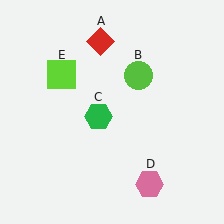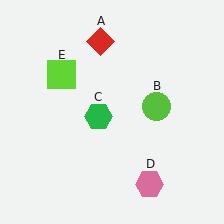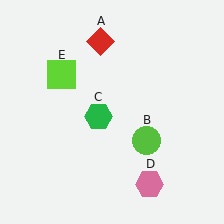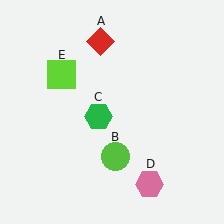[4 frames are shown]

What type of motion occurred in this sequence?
The lime circle (object B) rotated clockwise around the center of the scene.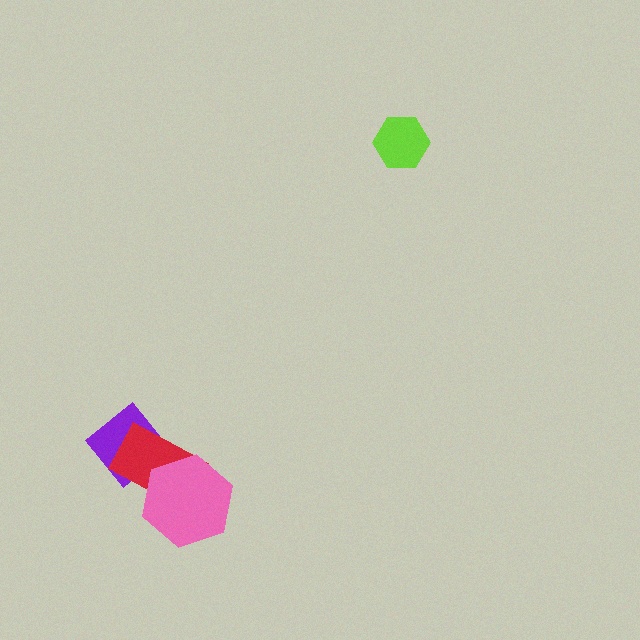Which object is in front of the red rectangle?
The pink hexagon is in front of the red rectangle.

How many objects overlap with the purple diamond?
1 object overlaps with the purple diamond.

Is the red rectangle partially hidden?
Yes, it is partially covered by another shape.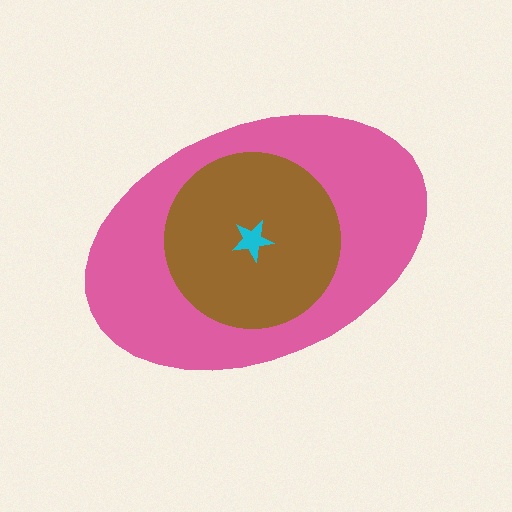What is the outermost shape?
The pink ellipse.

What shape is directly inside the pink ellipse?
The brown circle.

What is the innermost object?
The cyan star.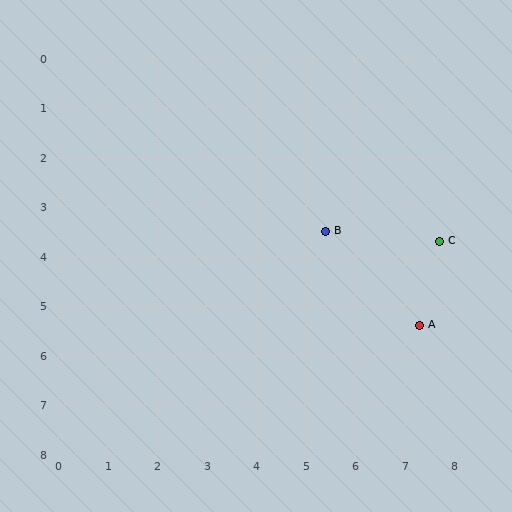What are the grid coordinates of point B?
Point B is at approximately (5.4, 3.5).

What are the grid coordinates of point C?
Point C is at approximately (7.7, 3.7).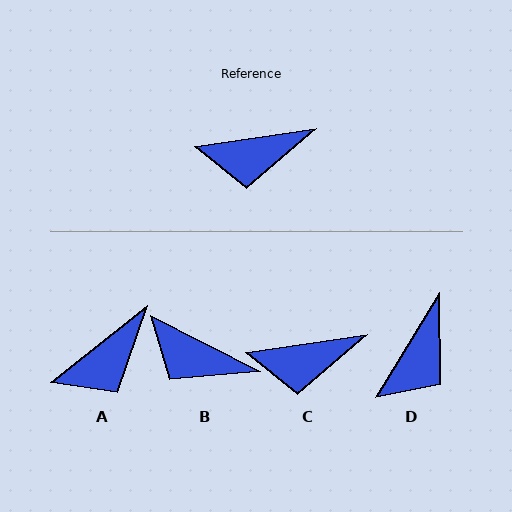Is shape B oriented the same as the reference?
No, it is off by about 35 degrees.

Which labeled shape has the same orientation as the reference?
C.